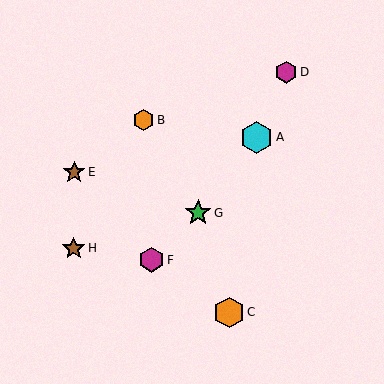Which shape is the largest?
The cyan hexagon (labeled A) is the largest.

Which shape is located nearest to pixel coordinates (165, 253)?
The magenta hexagon (labeled F) at (151, 260) is nearest to that location.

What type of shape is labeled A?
Shape A is a cyan hexagon.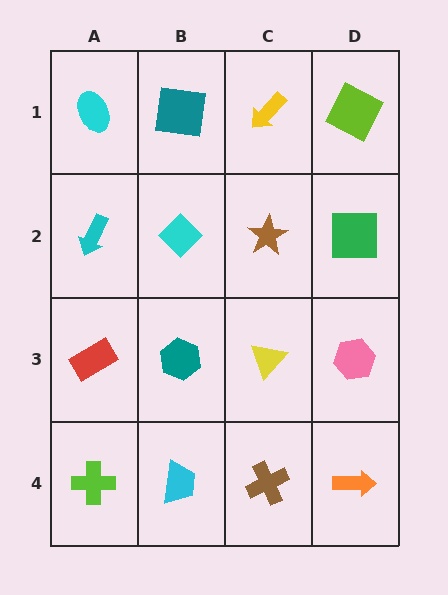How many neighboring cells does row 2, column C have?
4.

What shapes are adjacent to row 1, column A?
A cyan arrow (row 2, column A), a teal square (row 1, column B).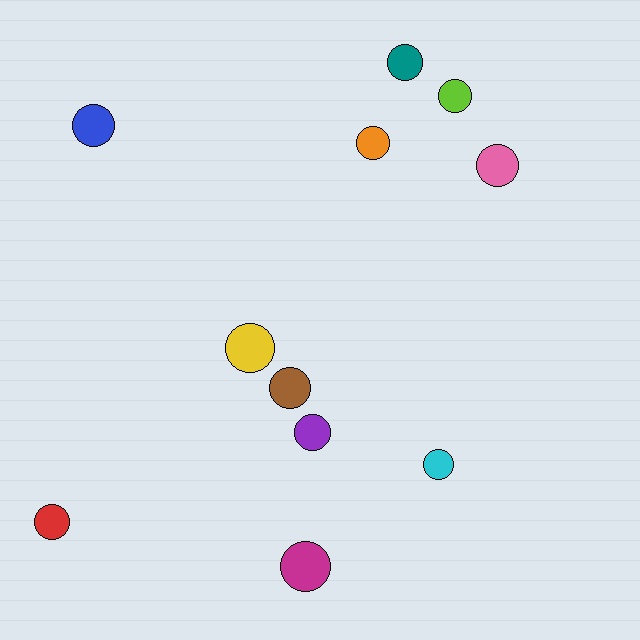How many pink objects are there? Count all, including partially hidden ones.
There is 1 pink object.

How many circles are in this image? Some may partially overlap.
There are 11 circles.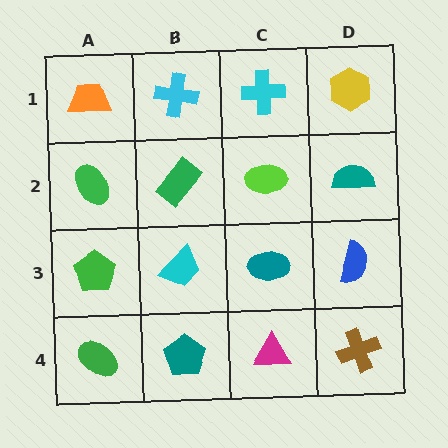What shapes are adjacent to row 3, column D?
A teal semicircle (row 2, column D), a brown cross (row 4, column D), a teal ellipse (row 3, column C).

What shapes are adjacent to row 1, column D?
A teal semicircle (row 2, column D), a cyan cross (row 1, column C).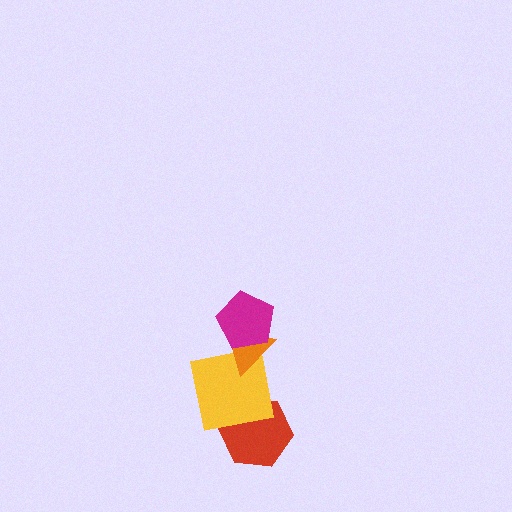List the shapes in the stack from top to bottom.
From top to bottom: the magenta pentagon, the orange triangle, the yellow square, the red hexagon.